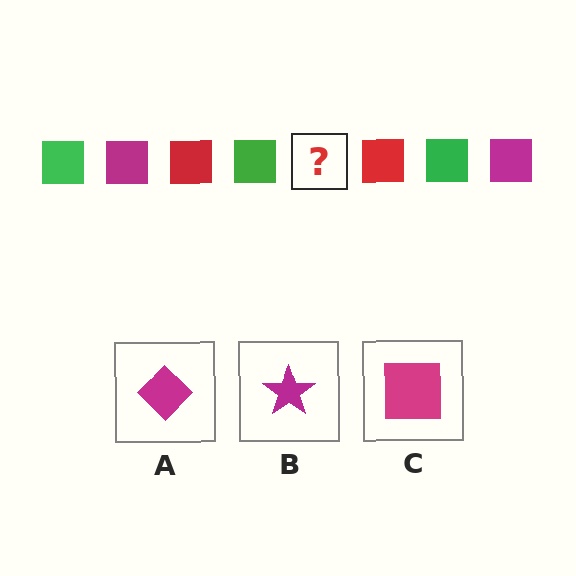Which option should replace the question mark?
Option C.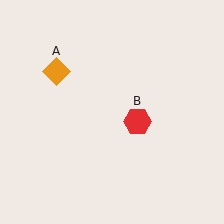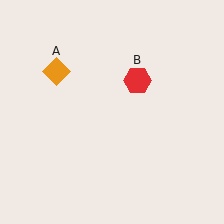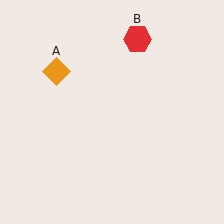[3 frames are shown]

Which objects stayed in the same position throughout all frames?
Orange diamond (object A) remained stationary.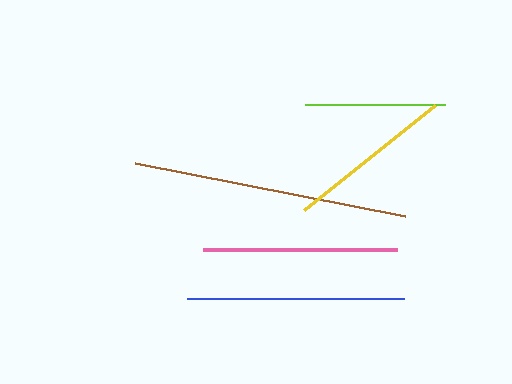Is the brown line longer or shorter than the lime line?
The brown line is longer than the lime line.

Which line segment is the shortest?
The lime line is the shortest at approximately 140 pixels.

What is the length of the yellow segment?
The yellow segment is approximately 168 pixels long.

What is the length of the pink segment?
The pink segment is approximately 194 pixels long.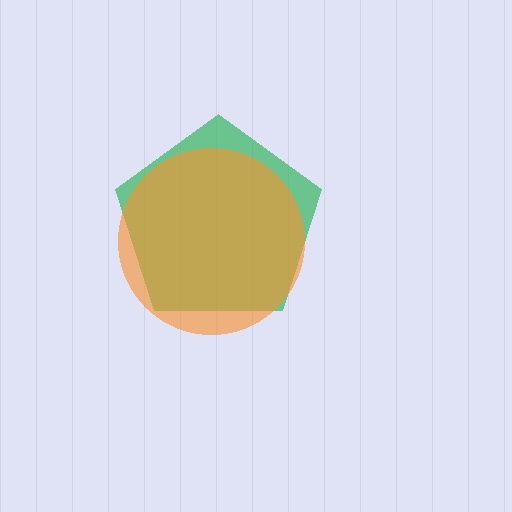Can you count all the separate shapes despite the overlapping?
Yes, there are 2 separate shapes.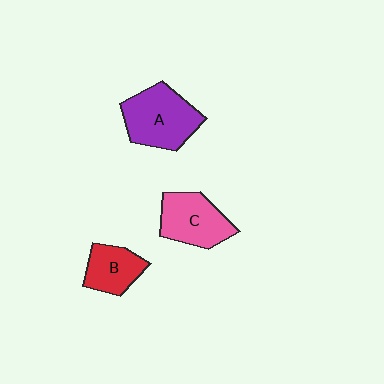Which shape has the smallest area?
Shape B (red).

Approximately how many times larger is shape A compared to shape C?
Approximately 1.2 times.